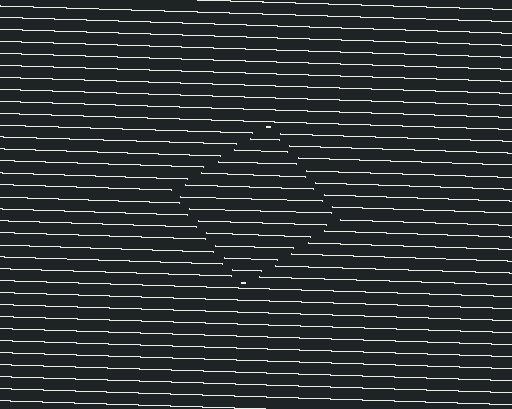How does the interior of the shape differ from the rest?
The interior of the shape contains the same grating, shifted by half a period — the contour is defined by the phase discontinuity where line-ends from the inner and outer gratings abut.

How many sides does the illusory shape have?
4 sides — the line-ends trace a square.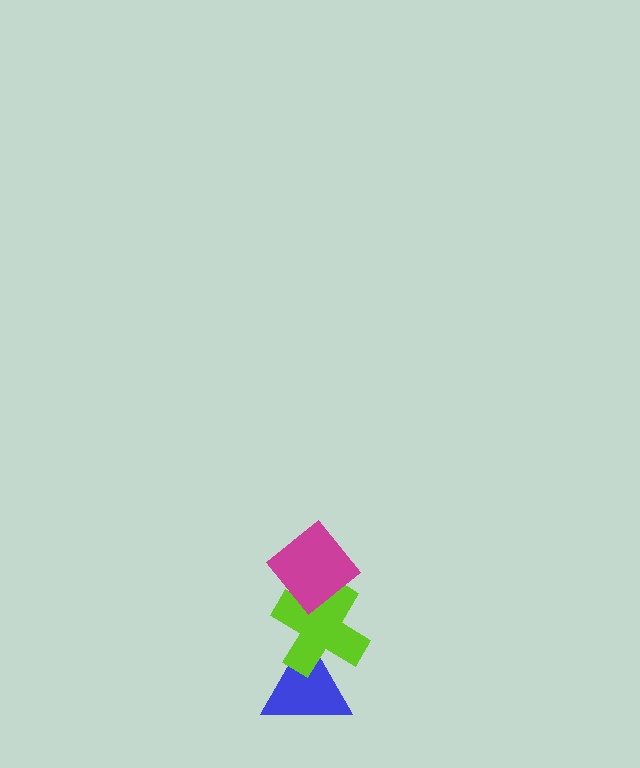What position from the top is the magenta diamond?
The magenta diamond is 1st from the top.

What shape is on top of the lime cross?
The magenta diamond is on top of the lime cross.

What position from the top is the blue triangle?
The blue triangle is 3rd from the top.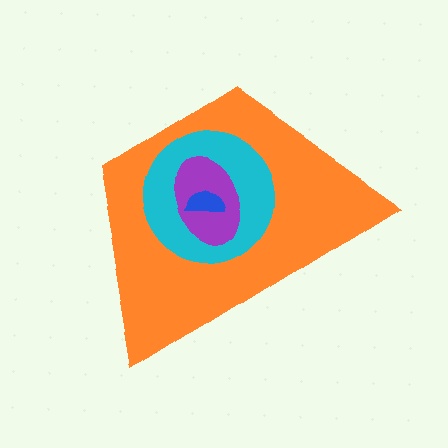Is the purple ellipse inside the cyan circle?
Yes.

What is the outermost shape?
The orange trapezoid.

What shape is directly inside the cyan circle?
The purple ellipse.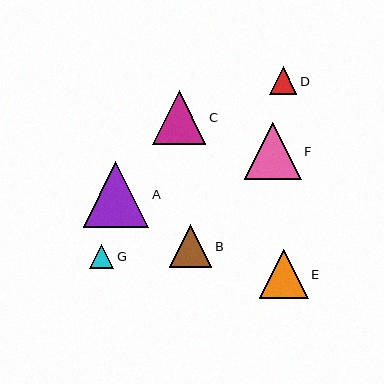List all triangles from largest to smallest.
From largest to smallest: A, F, C, E, B, D, G.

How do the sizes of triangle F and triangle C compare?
Triangle F and triangle C are approximately the same size.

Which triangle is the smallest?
Triangle G is the smallest with a size of approximately 24 pixels.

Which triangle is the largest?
Triangle A is the largest with a size of approximately 65 pixels.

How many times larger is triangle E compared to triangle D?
Triangle E is approximately 1.8 times the size of triangle D.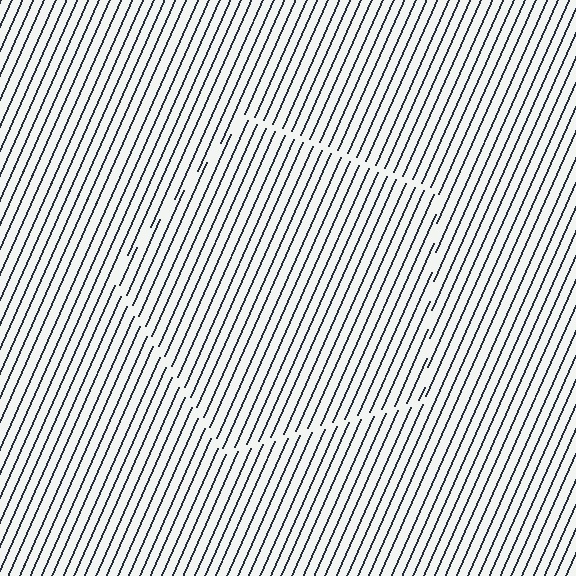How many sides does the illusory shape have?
5 sides — the line-ends trace a pentagon.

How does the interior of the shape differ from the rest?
The interior of the shape contains the same grating, shifted by half a period — the contour is defined by the phase discontinuity where line-ends from the inner and outer gratings abut.